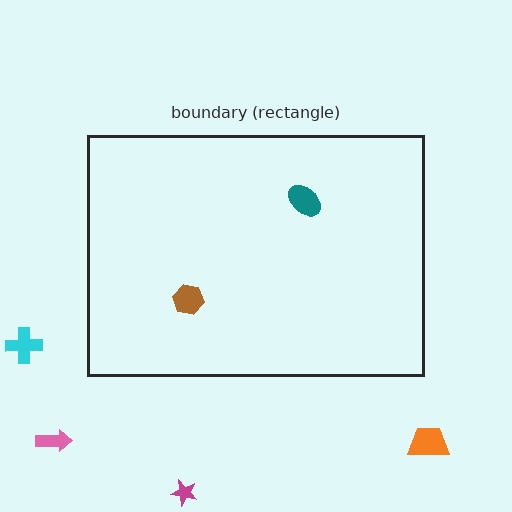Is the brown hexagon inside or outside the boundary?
Inside.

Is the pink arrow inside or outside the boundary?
Outside.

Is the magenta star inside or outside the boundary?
Outside.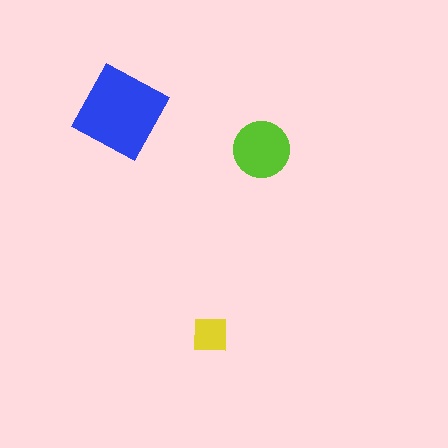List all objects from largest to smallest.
The blue square, the lime circle, the yellow square.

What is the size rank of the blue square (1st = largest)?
1st.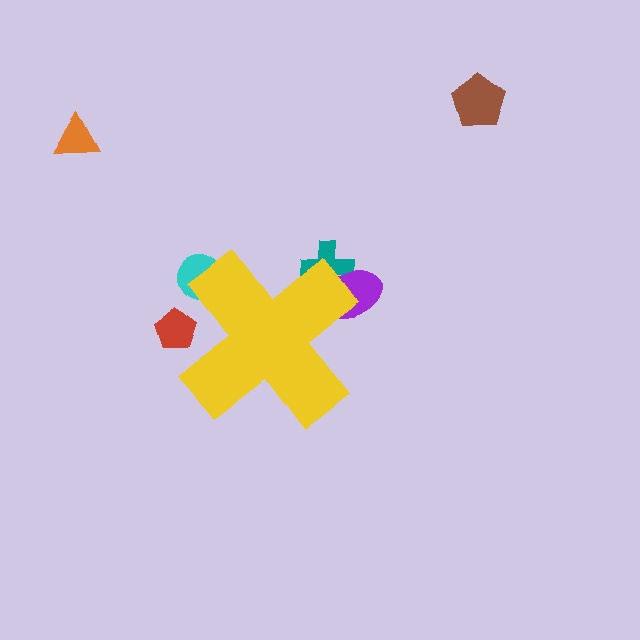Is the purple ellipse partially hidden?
Yes, the purple ellipse is partially hidden behind the yellow cross.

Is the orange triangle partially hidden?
No, the orange triangle is fully visible.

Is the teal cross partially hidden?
Yes, the teal cross is partially hidden behind the yellow cross.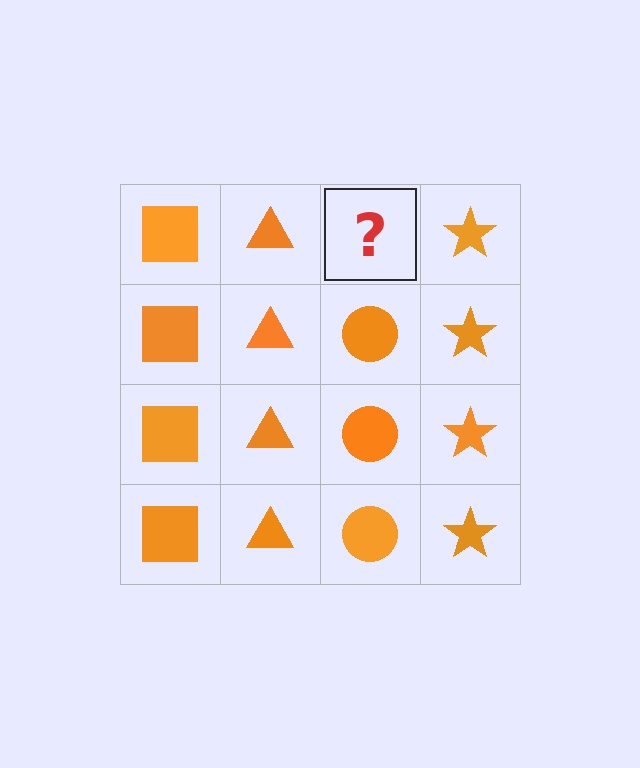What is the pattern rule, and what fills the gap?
The rule is that each column has a consistent shape. The gap should be filled with an orange circle.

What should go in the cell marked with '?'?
The missing cell should contain an orange circle.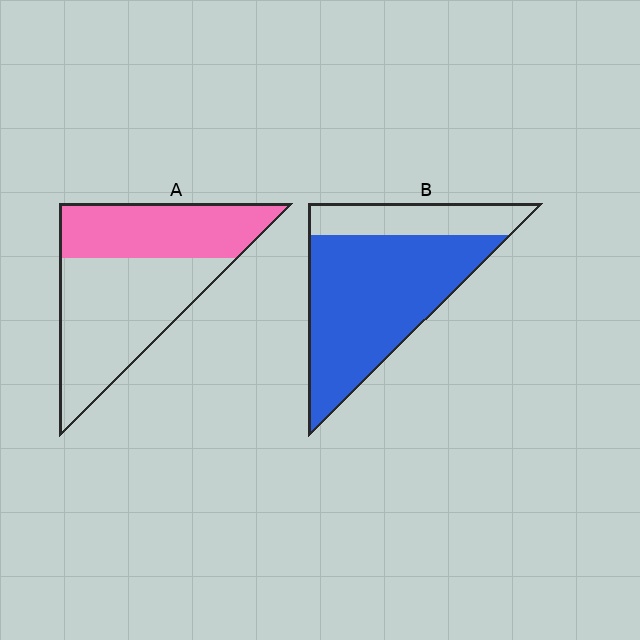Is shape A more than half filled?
No.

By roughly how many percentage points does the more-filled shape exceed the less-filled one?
By roughly 35 percentage points (B over A).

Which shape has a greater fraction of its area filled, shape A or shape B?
Shape B.